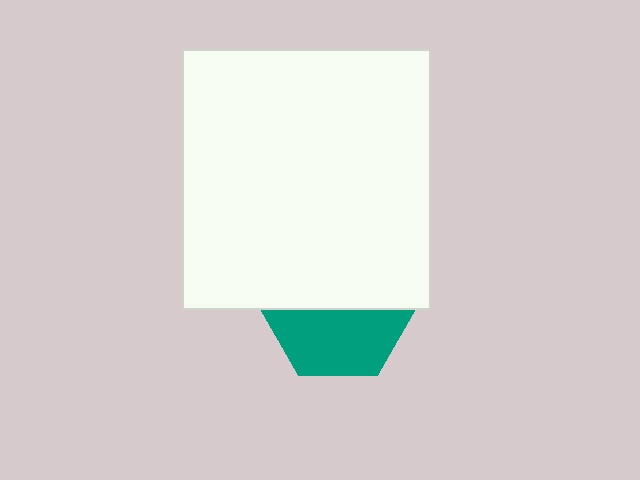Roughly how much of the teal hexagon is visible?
About half of it is visible (roughly 48%).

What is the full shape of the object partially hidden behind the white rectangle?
The partially hidden object is a teal hexagon.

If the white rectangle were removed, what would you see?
You would see the complete teal hexagon.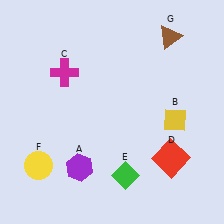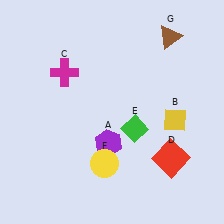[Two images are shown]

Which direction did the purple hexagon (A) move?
The purple hexagon (A) moved right.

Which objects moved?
The objects that moved are: the purple hexagon (A), the green diamond (E), the yellow circle (F).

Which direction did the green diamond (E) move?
The green diamond (E) moved up.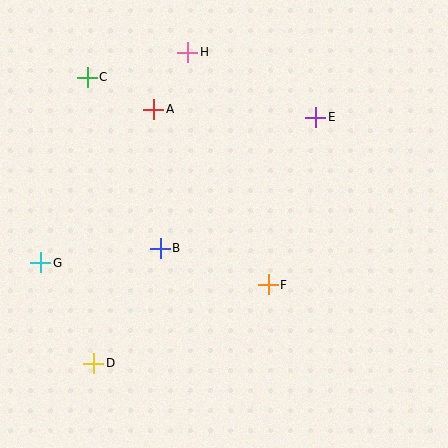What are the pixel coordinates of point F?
Point F is at (268, 285).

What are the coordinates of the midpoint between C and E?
The midpoint between C and E is at (202, 97).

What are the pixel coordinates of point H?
Point H is at (188, 52).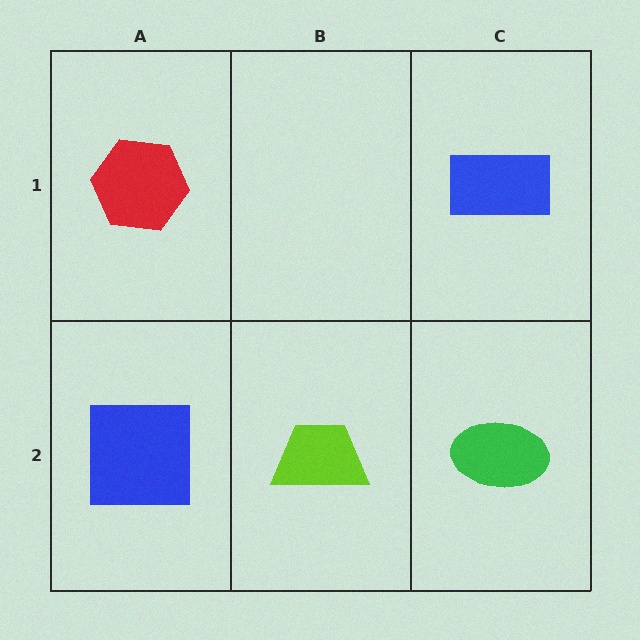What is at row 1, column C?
A blue rectangle.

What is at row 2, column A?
A blue square.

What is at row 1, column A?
A red hexagon.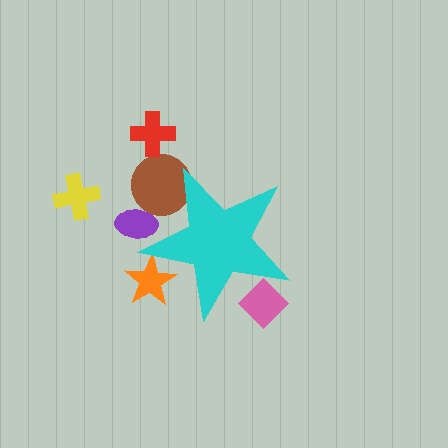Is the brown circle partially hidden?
Yes, the brown circle is partially hidden behind the cyan star.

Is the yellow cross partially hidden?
No, the yellow cross is fully visible.